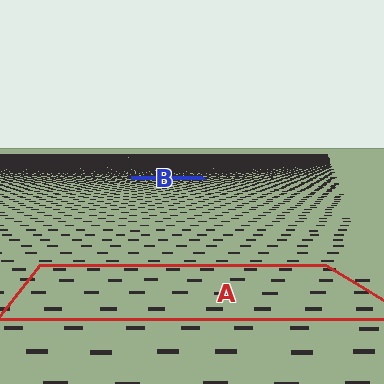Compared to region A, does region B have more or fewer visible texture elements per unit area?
Region B has more texture elements per unit area — they are packed more densely because it is farther away.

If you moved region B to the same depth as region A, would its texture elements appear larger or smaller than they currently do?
They would appear larger. At a closer depth, the same texture elements are projected at a bigger on-screen size.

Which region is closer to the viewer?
Region A is closer. The texture elements there are larger and more spread out.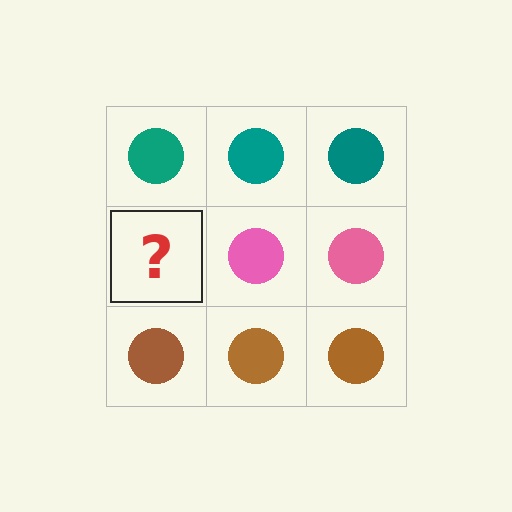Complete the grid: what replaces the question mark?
The question mark should be replaced with a pink circle.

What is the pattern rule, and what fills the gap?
The rule is that each row has a consistent color. The gap should be filled with a pink circle.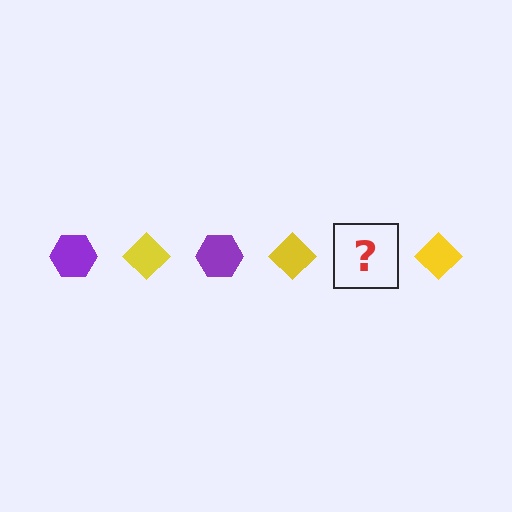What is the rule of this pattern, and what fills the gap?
The rule is that the pattern alternates between purple hexagon and yellow diamond. The gap should be filled with a purple hexagon.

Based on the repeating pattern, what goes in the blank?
The blank should be a purple hexagon.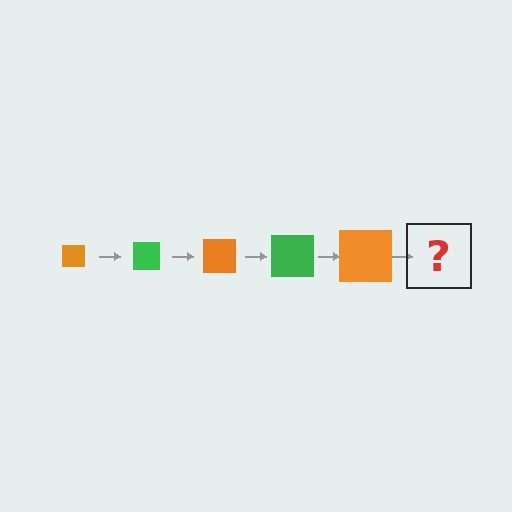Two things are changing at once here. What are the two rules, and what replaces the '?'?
The two rules are that the square grows larger each step and the color cycles through orange and green. The '?' should be a green square, larger than the previous one.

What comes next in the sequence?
The next element should be a green square, larger than the previous one.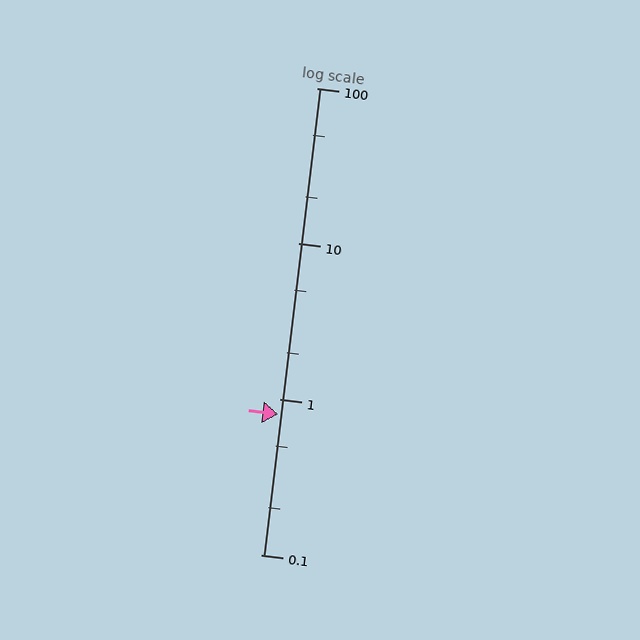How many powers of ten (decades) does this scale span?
The scale spans 3 decades, from 0.1 to 100.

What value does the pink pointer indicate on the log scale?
The pointer indicates approximately 0.8.